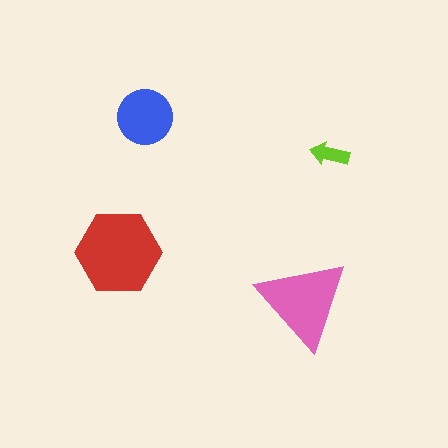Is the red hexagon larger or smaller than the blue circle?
Larger.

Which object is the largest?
The red hexagon.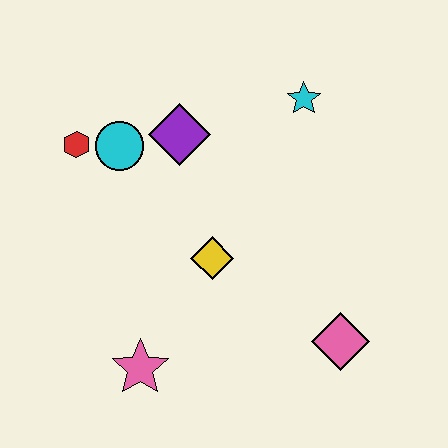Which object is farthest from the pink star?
The cyan star is farthest from the pink star.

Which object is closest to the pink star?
The yellow diamond is closest to the pink star.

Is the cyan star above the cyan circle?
Yes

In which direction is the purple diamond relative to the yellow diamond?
The purple diamond is above the yellow diamond.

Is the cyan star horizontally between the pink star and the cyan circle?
No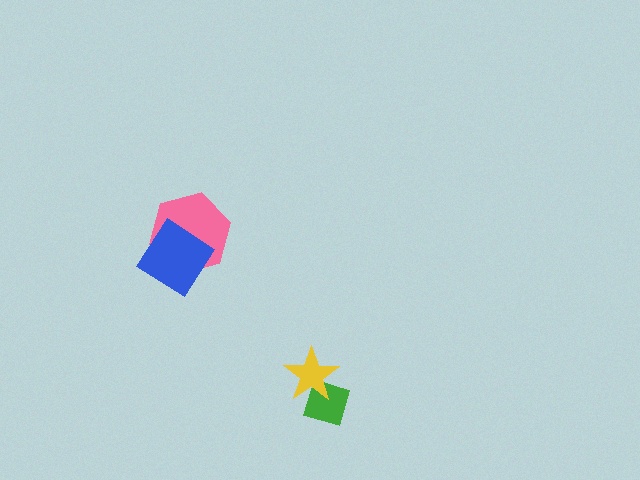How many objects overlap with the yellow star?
1 object overlaps with the yellow star.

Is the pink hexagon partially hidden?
Yes, it is partially covered by another shape.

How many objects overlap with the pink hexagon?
1 object overlaps with the pink hexagon.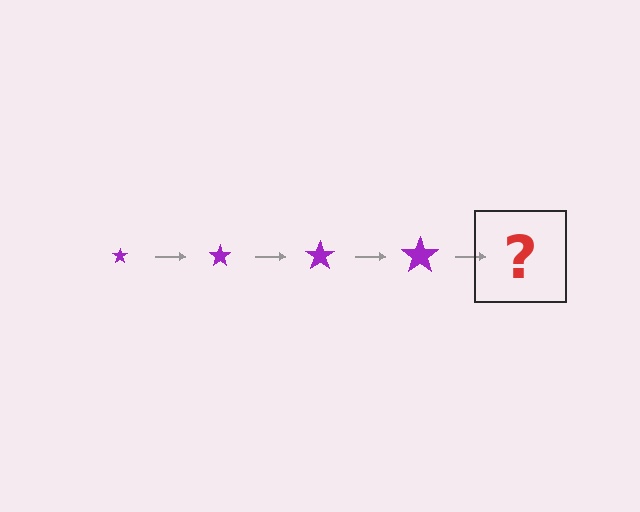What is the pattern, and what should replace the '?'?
The pattern is that the star gets progressively larger each step. The '?' should be a purple star, larger than the previous one.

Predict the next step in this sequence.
The next step is a purple star, larger than the previous one.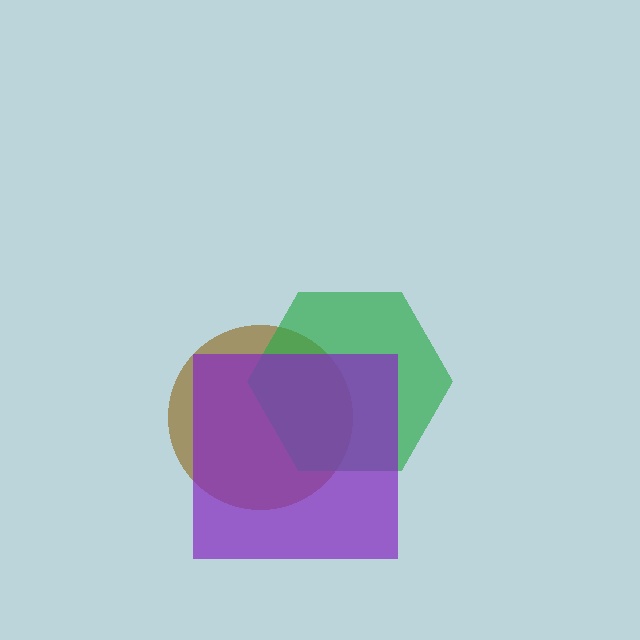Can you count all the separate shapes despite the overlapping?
Yes, there are 3 separate shapes.